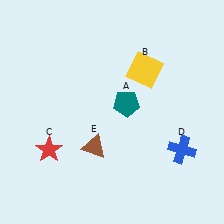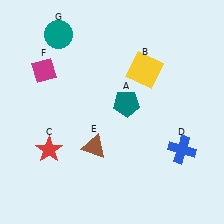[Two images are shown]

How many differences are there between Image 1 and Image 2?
There are 2 differences between the two images.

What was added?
A magenta diamond (F), a teal circle (G) were added in Image 2.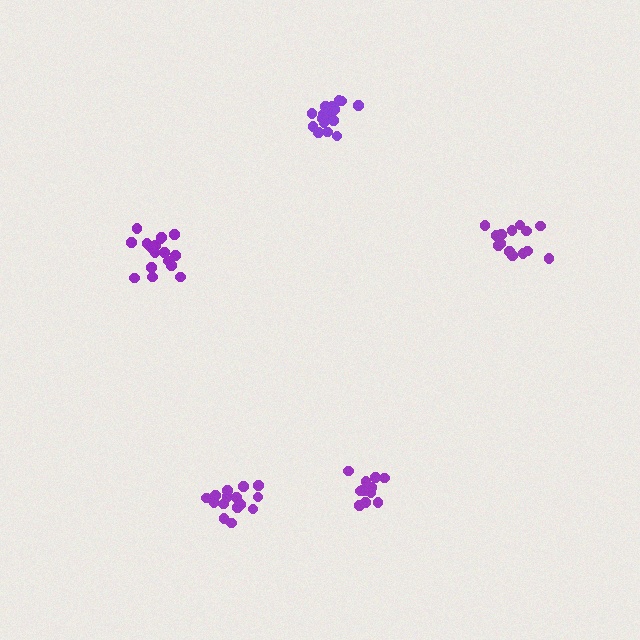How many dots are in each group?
Group 1: 15 dots, Group 2: 18 dots, Group 3: 19 dots, Group 4: 13 dots, Group 5: 14 dots (79 total).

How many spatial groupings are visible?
There are 5 spatial groupings.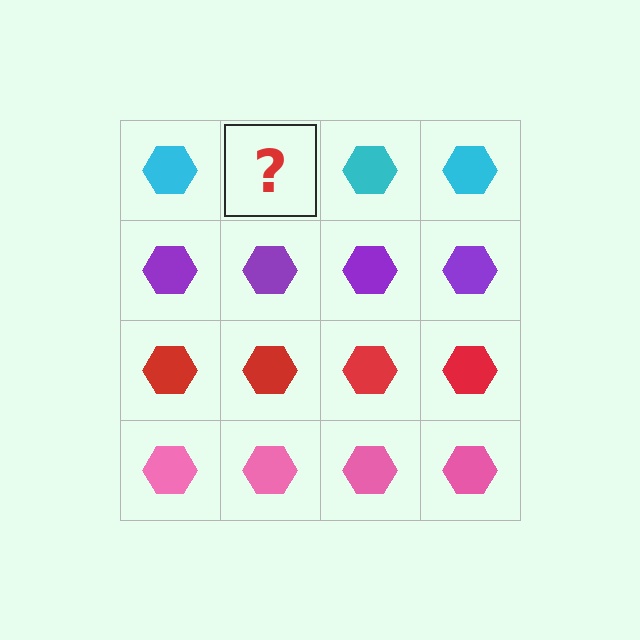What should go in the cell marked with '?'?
The missing cell should contain a cyan hexagon.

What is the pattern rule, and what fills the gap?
The rule is that each row has a consistent color. The gap should be filled with a cyan hexagon.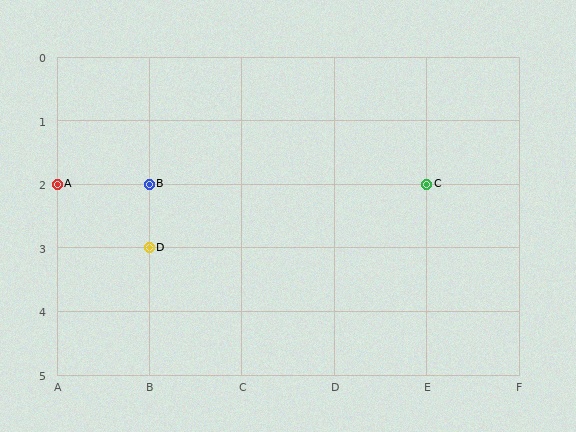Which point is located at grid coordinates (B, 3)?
Point D is at (B, 3).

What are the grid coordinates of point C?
Point C is at grid coordinates (E, 2).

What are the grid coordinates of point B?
Point B is at grid coordinates (B, 2).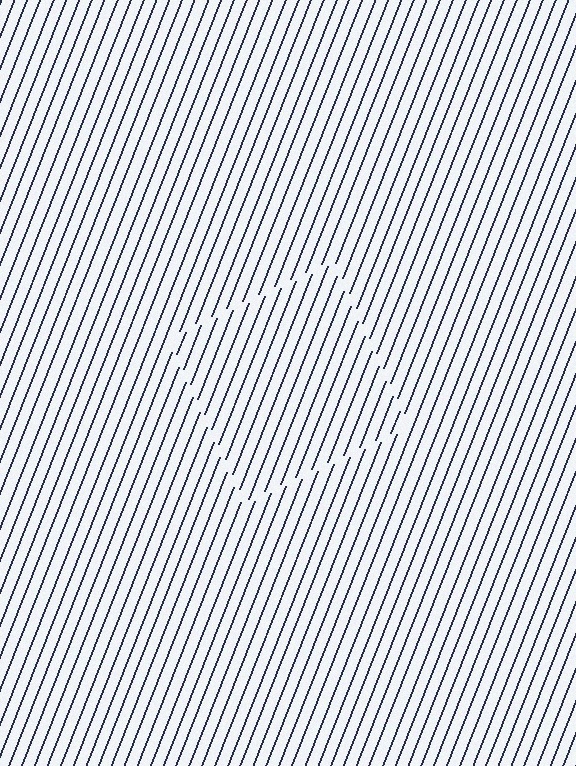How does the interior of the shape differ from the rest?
The interior of the shape contains the same grating, shifted by half a period — the contour is defined by the phase discontinuity where line-ends from the inner and outer gratings abut.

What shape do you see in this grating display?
An illusory square. The interior of the shape contains the same grating, shifted by half a period — the contour is defined by the phase discontinuity where line-ends from the inner and outer gratings abut.